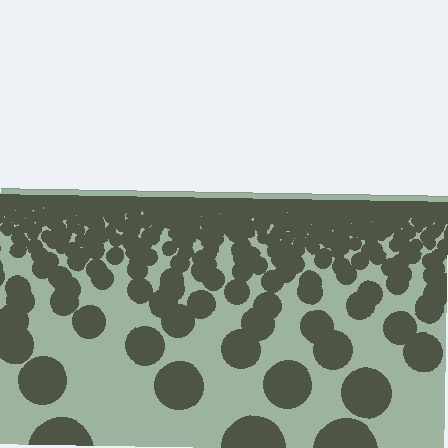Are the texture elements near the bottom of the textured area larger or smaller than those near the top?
Larger. Near the bottom, elements are closer to the viewer and appear at a bigger on-screen size.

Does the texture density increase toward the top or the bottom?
Density increases toward the top.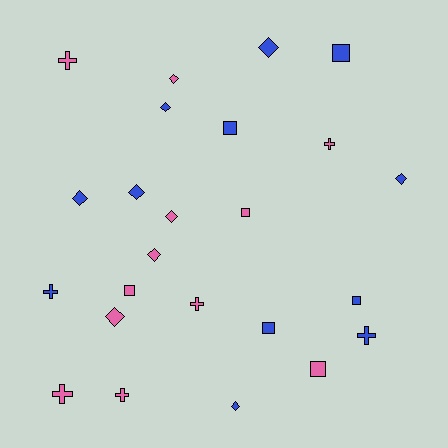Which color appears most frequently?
Pink, with 12 objects.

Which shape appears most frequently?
Diamond, with 10 objects.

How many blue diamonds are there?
There are 6 blue diamonds.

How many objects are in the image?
There are 24 objects.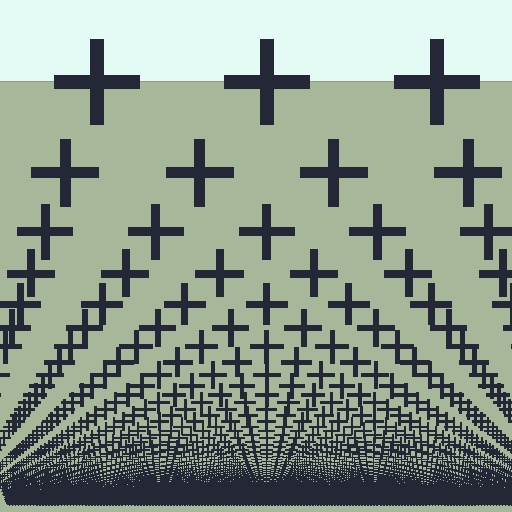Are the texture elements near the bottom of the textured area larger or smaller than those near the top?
Smaller. The gradient is inverted — elements near the bottom are smaller and denser.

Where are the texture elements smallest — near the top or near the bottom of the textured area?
Near the bottom.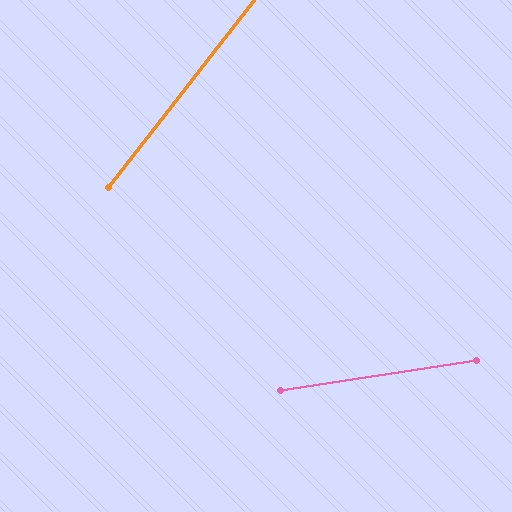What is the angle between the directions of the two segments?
Approximately 43 degrees.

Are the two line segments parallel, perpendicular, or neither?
Neither parallel nor perpendicular — they differ by about 43°.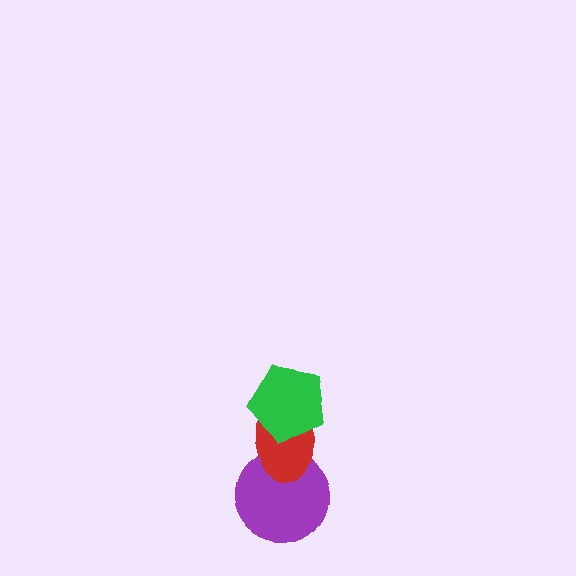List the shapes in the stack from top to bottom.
From top to bottom: the green pentagon, the red ellipse, the purple circle.